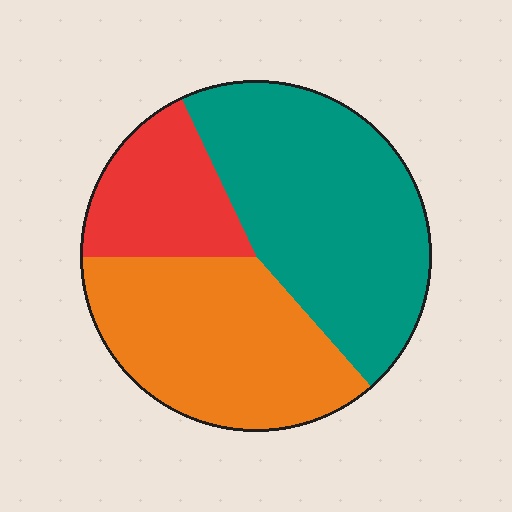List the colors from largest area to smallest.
From largest to smallest: teal, orange, red.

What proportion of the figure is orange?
Orange covers about 35% of the figure.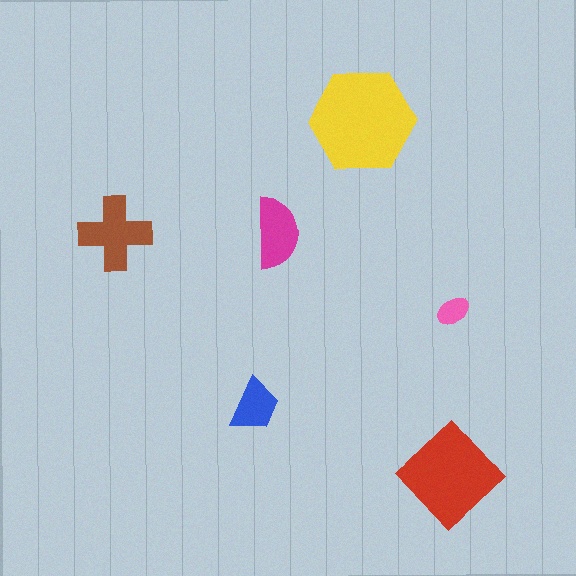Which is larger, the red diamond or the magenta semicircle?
The red diamond.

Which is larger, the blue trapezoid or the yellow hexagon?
The yellow hexagon.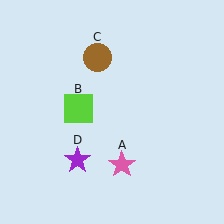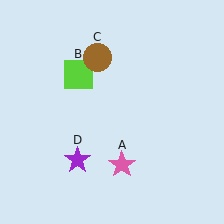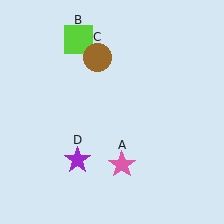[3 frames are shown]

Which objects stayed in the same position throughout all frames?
Pink star (object A) and brown circle (object C) and purple star (object D) remained stationary.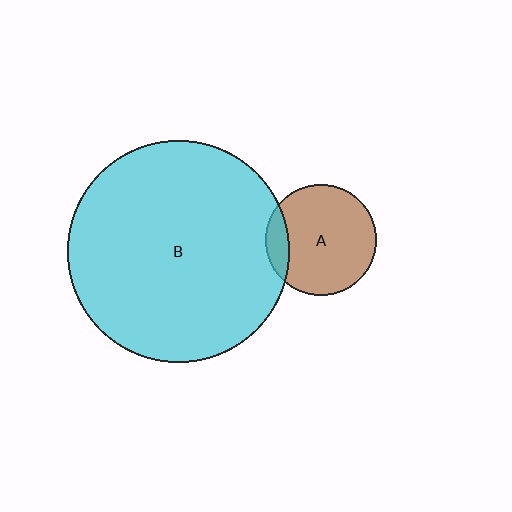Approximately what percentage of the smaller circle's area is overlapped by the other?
Approximately 15%.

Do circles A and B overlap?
Yes.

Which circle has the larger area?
Circle B (cyan).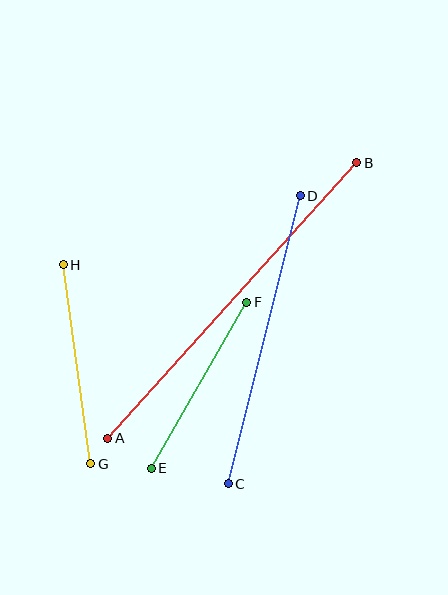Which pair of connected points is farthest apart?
Points A and B are farthest apart.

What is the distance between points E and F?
The distance is approximately 192 pixels.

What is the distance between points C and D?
The distance is approximately 297 pixels.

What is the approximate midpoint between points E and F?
The midpoint is at approximately (199, 385) pixels.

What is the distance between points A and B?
The distance is approximately 371 pixels.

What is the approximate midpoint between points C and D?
The midpoint is at approximately (264, 340) pixels.